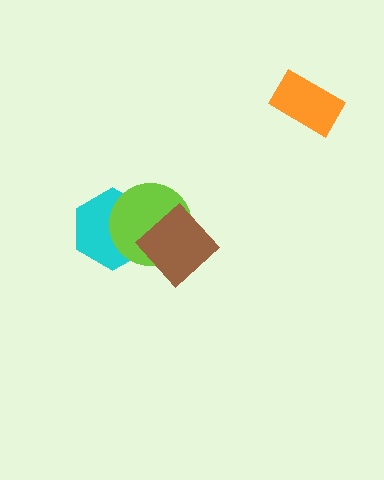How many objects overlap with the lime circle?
2 objects overlap with the lime circle.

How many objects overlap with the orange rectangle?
0 objects overlap with the orange rectangle.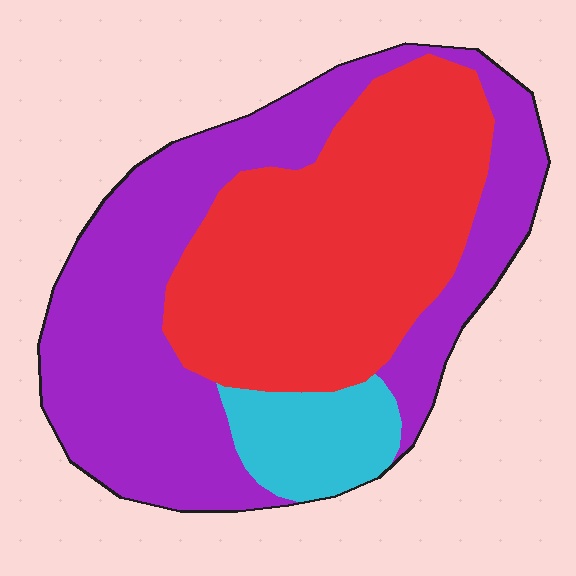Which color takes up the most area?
Purple, at roughly 50%.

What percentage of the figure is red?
Red takes up about two fifths (2/5) of the figure.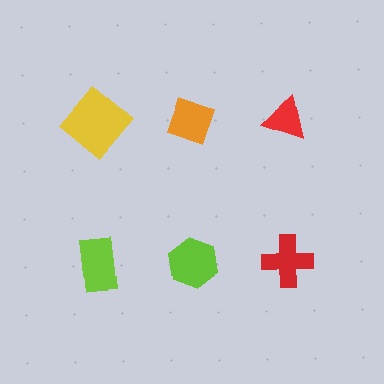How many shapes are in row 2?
3 shapes.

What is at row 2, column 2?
A lime hexagon.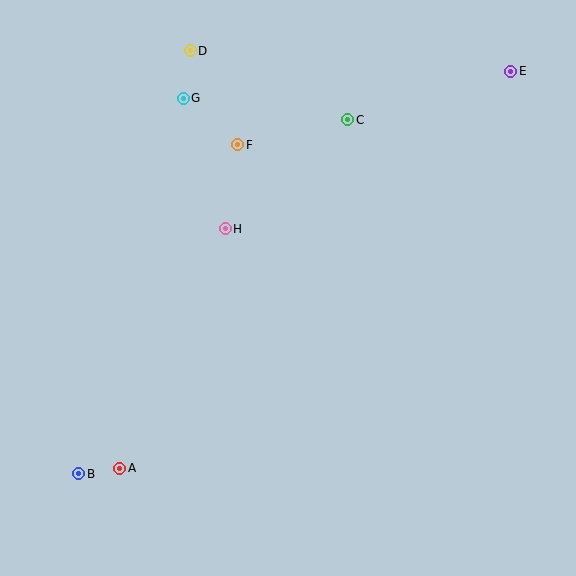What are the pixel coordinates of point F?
Point F is at (238, 145).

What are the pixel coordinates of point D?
Point D is at (190, 51).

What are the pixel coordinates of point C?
Point C is at (348, 120).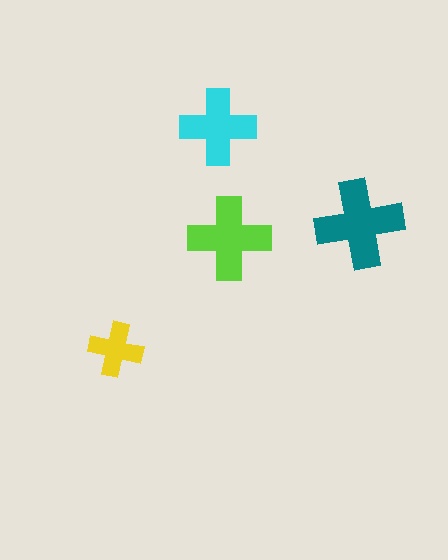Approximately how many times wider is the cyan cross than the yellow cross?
About 1.5 times wider.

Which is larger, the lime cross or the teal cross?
The teal one.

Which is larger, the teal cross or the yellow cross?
The teal one.